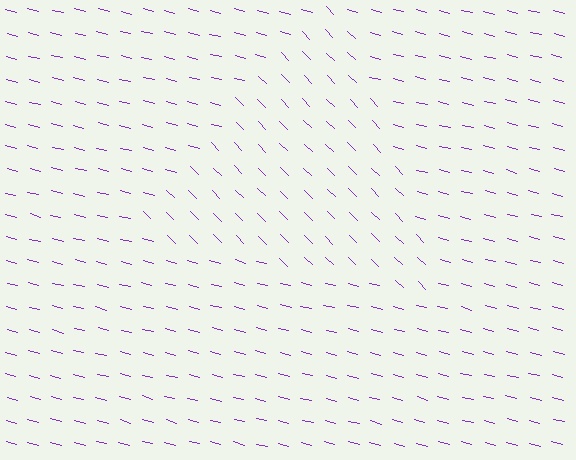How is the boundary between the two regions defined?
The boundary is defined purely by a change in line orientation (approximately 31 degrees difference). All lines are the same color and thickness.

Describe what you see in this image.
The image is filled with small purple line segments. A triangle region in the image has lines oriented differently from the surrounding lines, creating a visible texture boundary.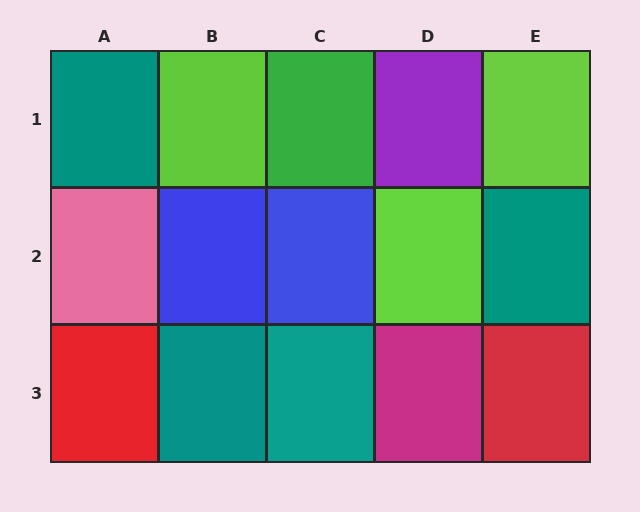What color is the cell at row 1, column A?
Teal.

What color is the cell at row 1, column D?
Purple.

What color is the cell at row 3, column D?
Magenta.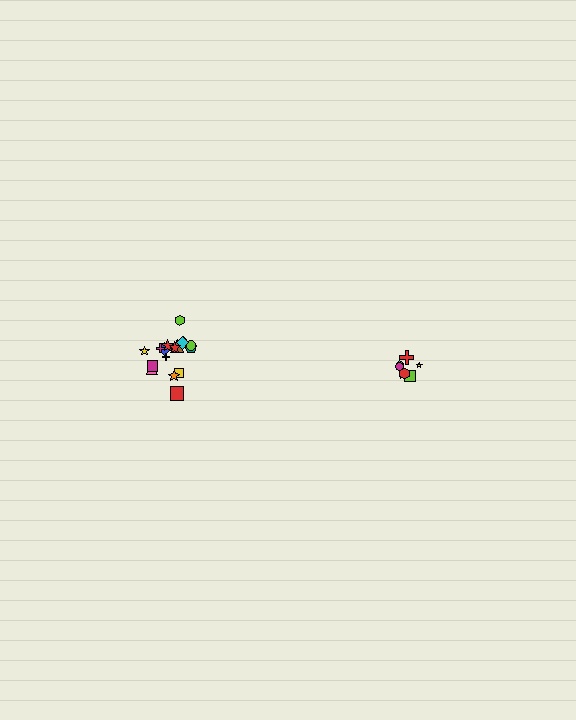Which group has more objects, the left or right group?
The left group.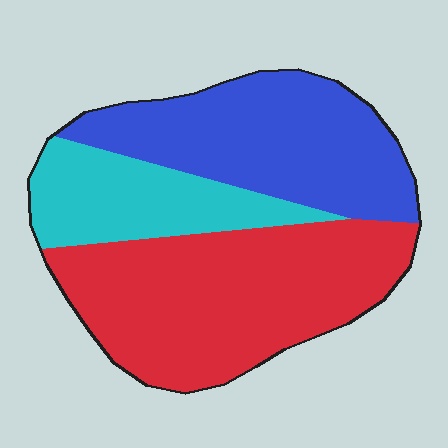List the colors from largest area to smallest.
From largest to smallest: red, blue, cyan.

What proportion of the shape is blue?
Blue covers about 35% of the shape.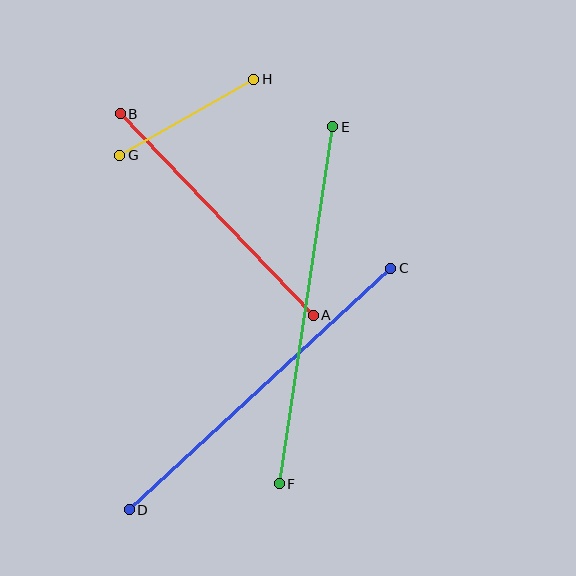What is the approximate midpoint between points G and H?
The midpoint is at approximately (187, 117) pixels.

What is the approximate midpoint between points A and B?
The midpoint is at approximately (217, 215) pixels.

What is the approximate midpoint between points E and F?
The midpoint is at approximately (306, 305) pixels.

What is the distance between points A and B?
The distance is approximately 279 pixels.